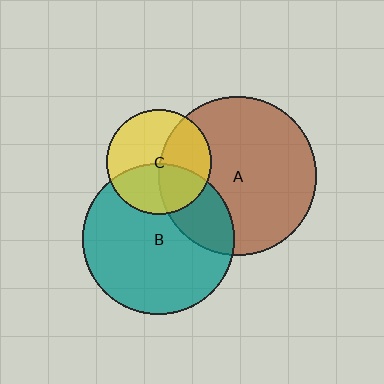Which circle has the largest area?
Circle A (brown).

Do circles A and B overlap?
Yes.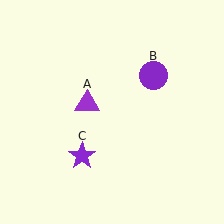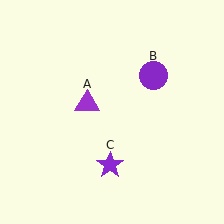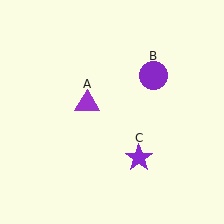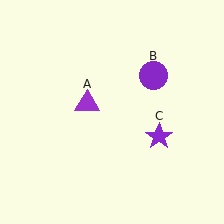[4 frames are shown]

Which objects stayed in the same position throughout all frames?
Purple triangle (object A) and purple circle (object B) remained stationary.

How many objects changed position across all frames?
1 object changed position: purple star (object C).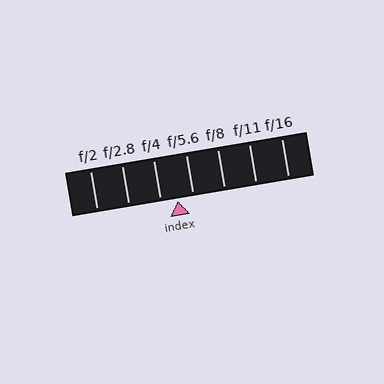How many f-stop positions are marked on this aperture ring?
There are 7 f-stop positions marked.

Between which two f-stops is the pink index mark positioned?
The index mark is between f/4 and f/5.6.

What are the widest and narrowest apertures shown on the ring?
The widest aperture shown is f/2 and the narrowest is f/16.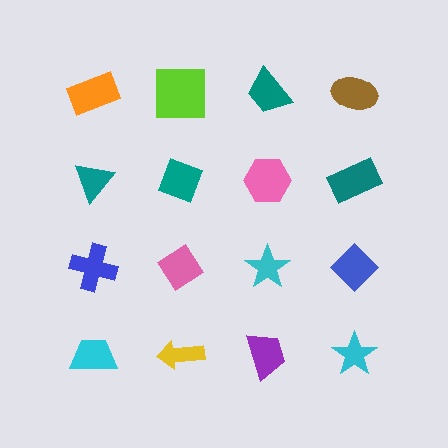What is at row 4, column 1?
A cyan trapezoid.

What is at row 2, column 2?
A teal diamond.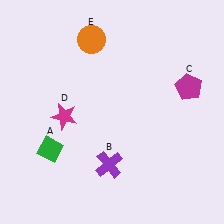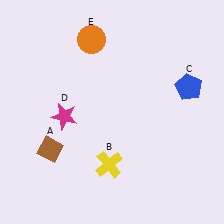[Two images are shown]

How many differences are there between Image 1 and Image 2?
There are 3 differences between the two images.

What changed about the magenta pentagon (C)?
In Image 1, C is magenta. In Image 2, it changed to blue.